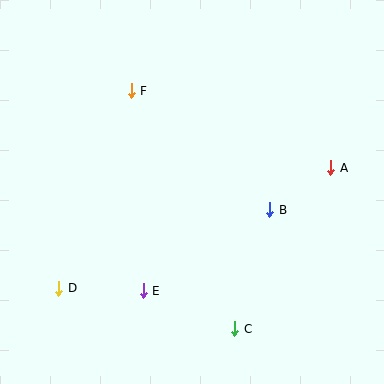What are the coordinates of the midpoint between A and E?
The midpoint between A and E is at (237, 229).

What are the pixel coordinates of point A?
Point A is at (331, 168).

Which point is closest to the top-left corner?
Point F is closest to the top-left corner.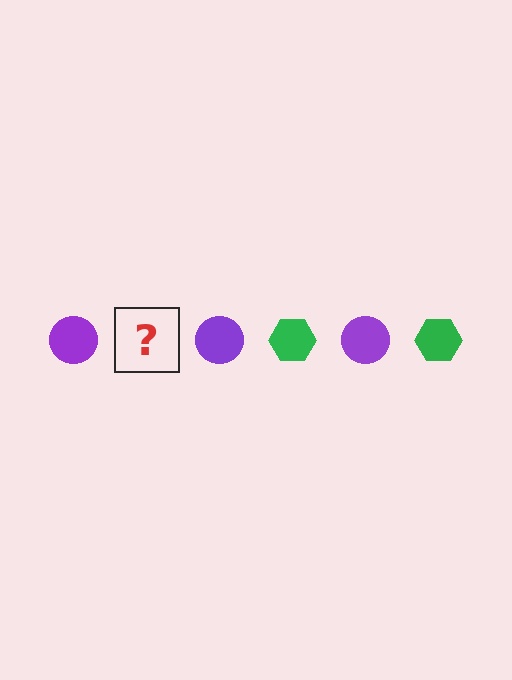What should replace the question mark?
The question mark should be replaced with a green hexagon.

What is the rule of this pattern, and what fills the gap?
The rule is that the pattern alternates between purple circle and green hexagon. The gap should be filled with a green hexagon.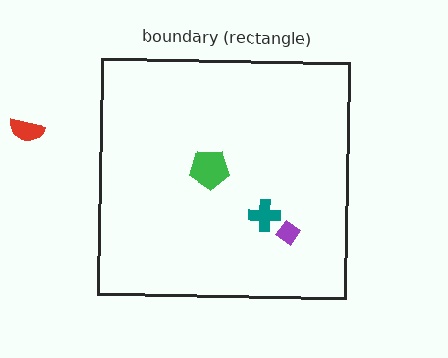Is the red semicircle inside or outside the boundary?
Outside.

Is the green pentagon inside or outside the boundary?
Inside.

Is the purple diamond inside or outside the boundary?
Inside.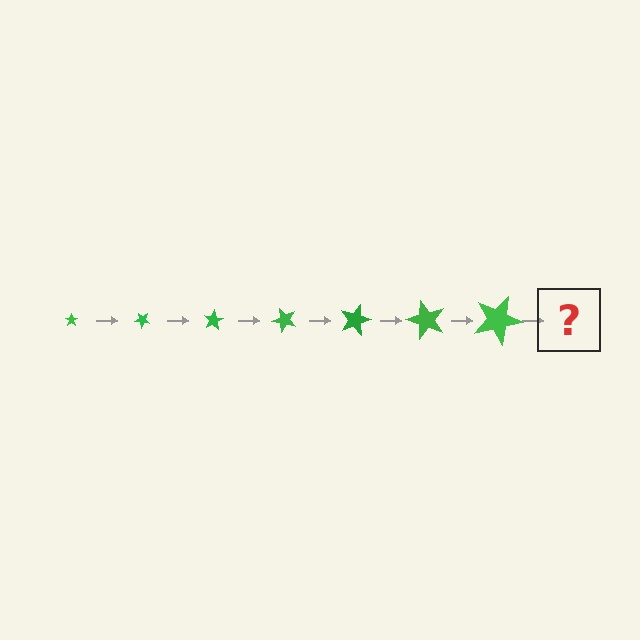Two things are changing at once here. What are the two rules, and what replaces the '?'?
The two rules are that the star grows larger each step and it rotates 40 degrees each step. The '?' should be a star, larger than the previous one and rotated 280 degrees from the start.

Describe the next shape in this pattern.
It should be a star, larger than the previous one and rotated 280 degrees from the start.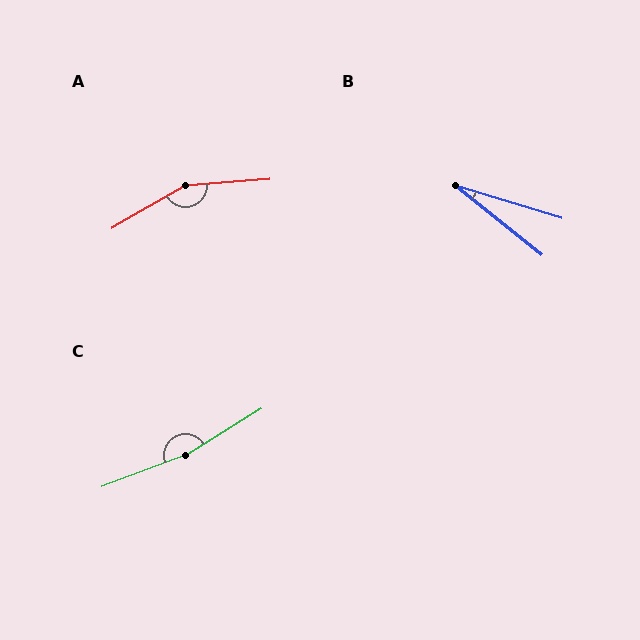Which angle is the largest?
C, at approximately 169 degrees.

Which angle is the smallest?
B, at approximately 22 degrees.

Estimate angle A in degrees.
Approximately 154 degrees.